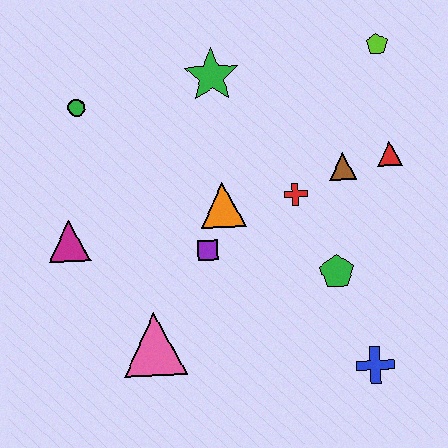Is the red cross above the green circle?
No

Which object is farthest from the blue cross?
The green circle is farthest from the blue cross.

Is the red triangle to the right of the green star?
Yes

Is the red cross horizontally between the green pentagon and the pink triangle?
Yes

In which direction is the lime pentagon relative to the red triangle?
The lime pentagon is above the red triangle.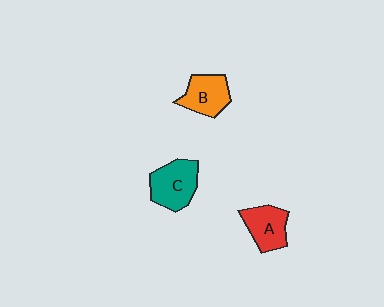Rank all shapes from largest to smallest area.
From largest to smallest: C (teal), A (red), B (orange).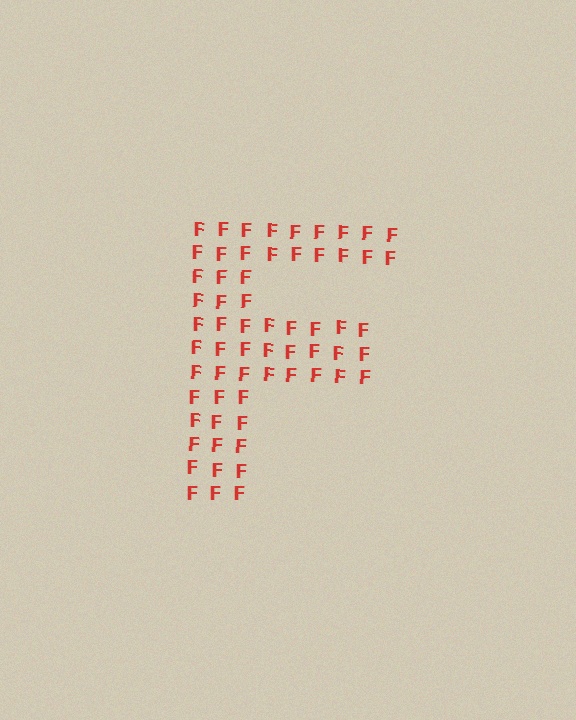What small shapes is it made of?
It is made of small letter F's.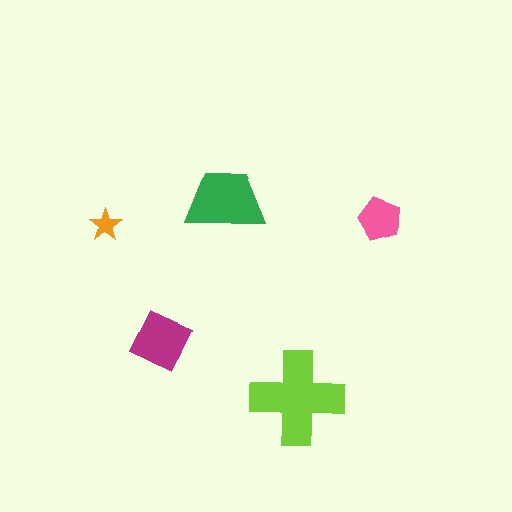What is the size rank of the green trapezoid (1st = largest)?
2nd.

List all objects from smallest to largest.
The orange star, the pink pentagon, the magenta diamond, the green trapezoid, the lime cross.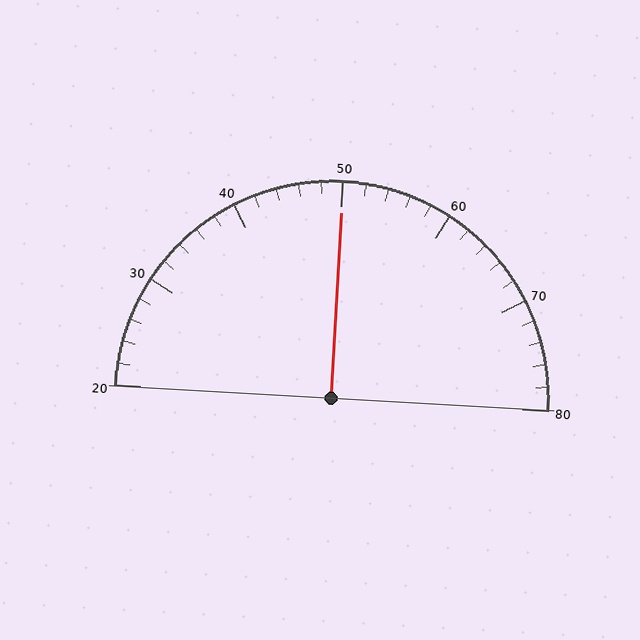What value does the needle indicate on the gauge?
The needle indicates approximately 50.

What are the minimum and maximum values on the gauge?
The gauge ranges from 20 to 80.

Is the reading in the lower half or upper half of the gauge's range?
The reading is in the upper half of the range (20 to 80).